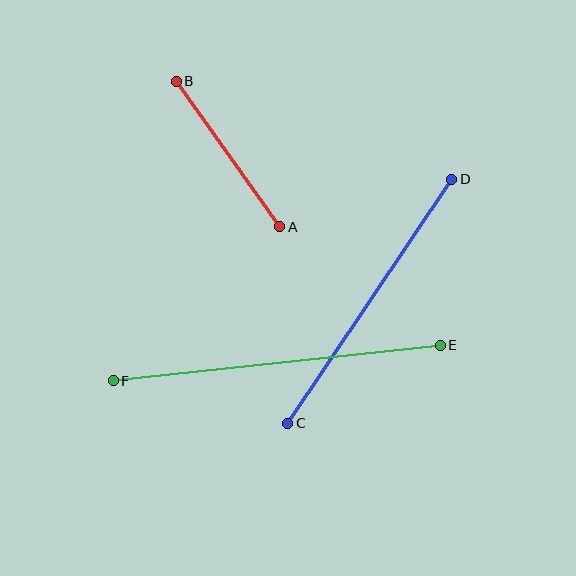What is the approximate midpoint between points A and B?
The midpoint is at approximately (228, 154) pixels.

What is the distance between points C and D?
The distance is approximately 294 pixels.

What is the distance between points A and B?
The distance is approximately 179 pixels.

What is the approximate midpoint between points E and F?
The midpoint is at approximately (277, 363) pixels.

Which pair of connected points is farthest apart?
Points E and F are farthest apart.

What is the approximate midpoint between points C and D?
The midpoint is at approximately (370, 301) pixels.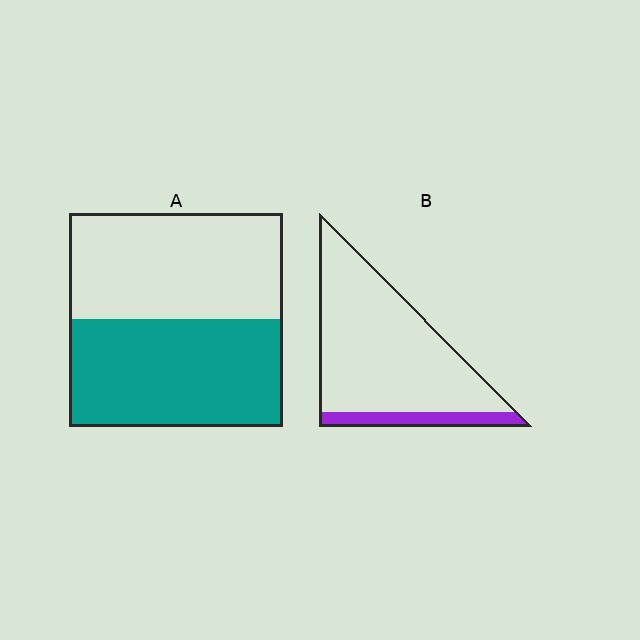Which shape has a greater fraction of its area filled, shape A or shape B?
Shape A.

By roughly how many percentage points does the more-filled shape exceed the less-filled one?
By roughly 35 percentage points (A over B).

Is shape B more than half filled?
No.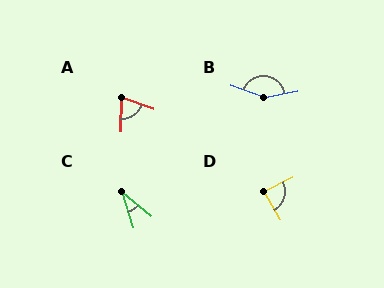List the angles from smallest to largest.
C (32°), A (71°), D (87°), B (150°).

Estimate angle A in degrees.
Approximately 71 degrees.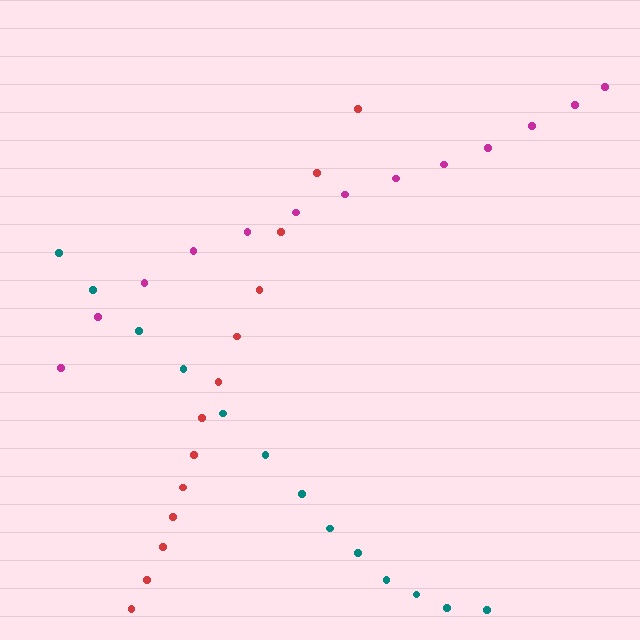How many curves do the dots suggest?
There are 3 distinct paths.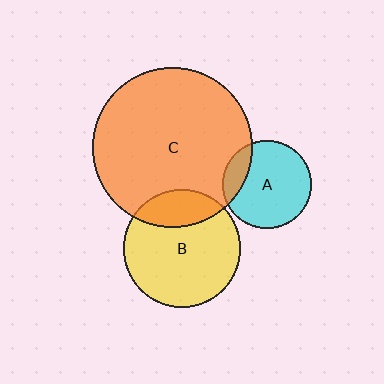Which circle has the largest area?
Circle C (orange).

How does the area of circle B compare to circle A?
Approximately 1.8 times.